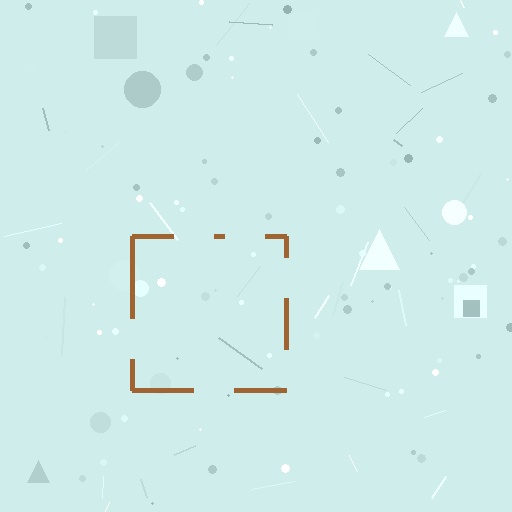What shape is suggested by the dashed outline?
The dashed outline suggests a square.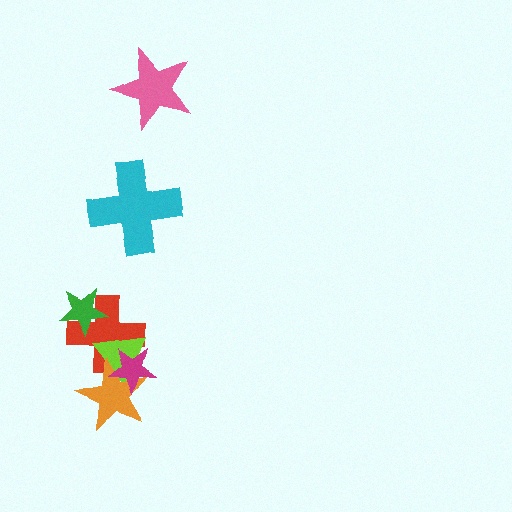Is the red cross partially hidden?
Yes, it is partially covered by another shape.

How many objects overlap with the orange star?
3 objects overlap with the orange star.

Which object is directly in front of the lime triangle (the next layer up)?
The orange star is directly in front of the lime triangle.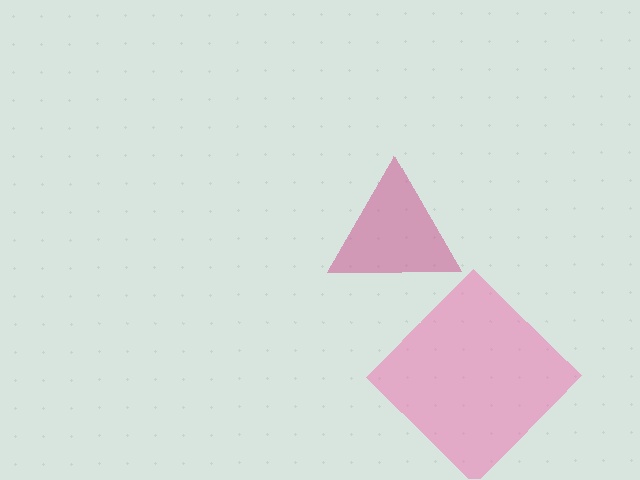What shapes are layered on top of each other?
The layered shapes are: a pink diamond, a magenta triangle.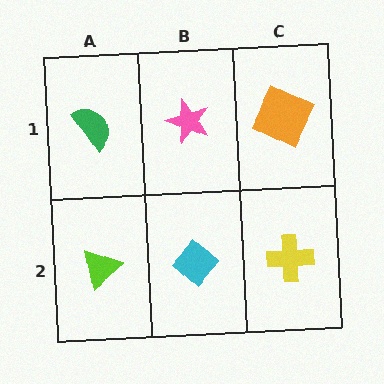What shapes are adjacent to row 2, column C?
An orange square (row 1, column C), a cyan diamond (row 2, column B).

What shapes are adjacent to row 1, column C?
A yellow cross (row 2, column C), a pink star (row 1, column B).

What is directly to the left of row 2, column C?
A cyan diamond.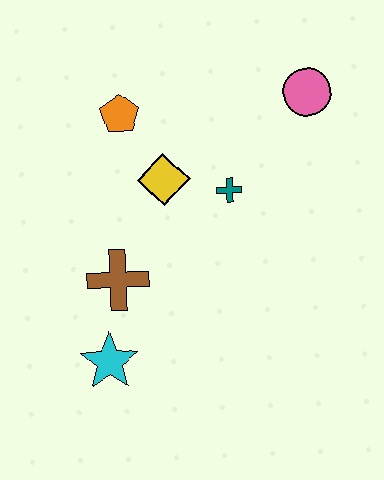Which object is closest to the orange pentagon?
The yellow diamond is closest to the orange pentagon.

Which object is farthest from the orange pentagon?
The cyan star is farthest from the orange pentagon.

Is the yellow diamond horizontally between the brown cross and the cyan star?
No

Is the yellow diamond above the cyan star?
Yes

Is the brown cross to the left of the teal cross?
Yes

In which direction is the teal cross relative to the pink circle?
The teal cross is below the pink circle.